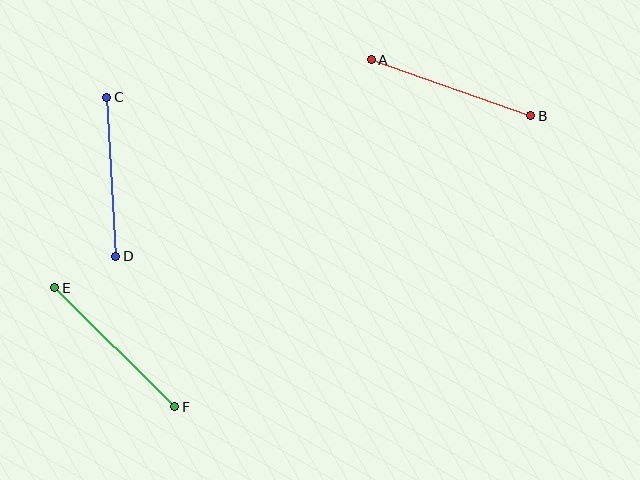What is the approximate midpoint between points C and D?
The midpoint is at approximately (111, 177) pixels.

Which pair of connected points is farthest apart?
Points E and F are farthest apart.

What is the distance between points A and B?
The distance is approximately 169 pixels.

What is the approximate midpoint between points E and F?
The midpoint is at approximately (115, 347) pixels.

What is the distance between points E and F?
The distance is approximately 169 pixels.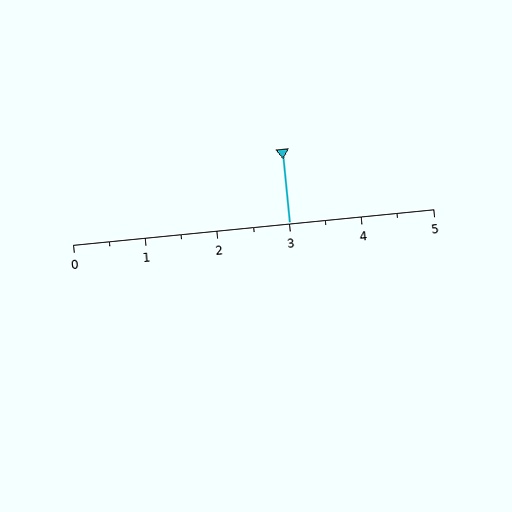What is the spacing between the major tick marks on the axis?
The major ticks are spaced 1 apart.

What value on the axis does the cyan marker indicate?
The marker indicates approximately 3.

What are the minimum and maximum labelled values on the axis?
The axis runs from 0 to 5.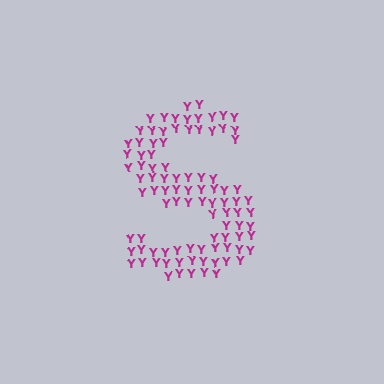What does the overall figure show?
The overall figure shows the letter S.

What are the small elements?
The small elements are letter Y's.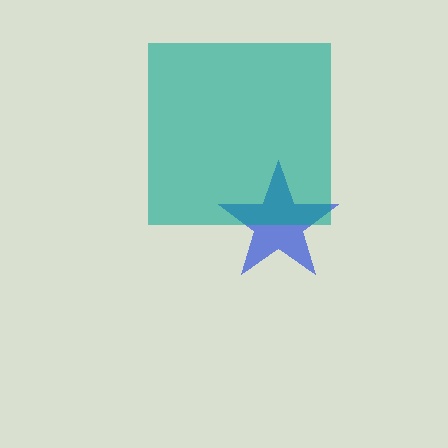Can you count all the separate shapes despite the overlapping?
Yes, there are 2 separate shapes.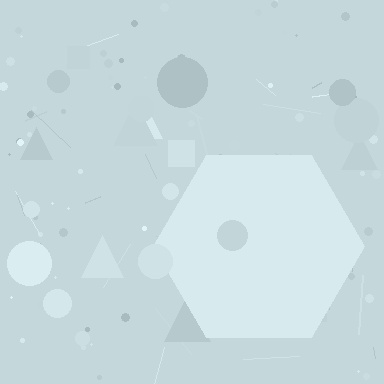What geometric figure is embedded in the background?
A hexagon is embedded in the background.